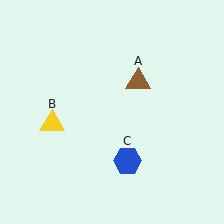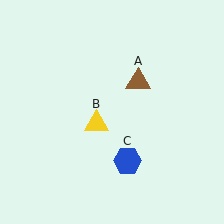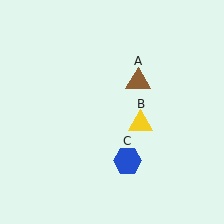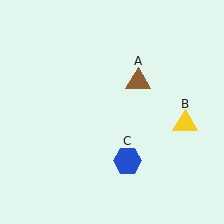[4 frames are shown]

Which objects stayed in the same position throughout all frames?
Brown triangle (object A) and blue hexagon (object C) remained stationary.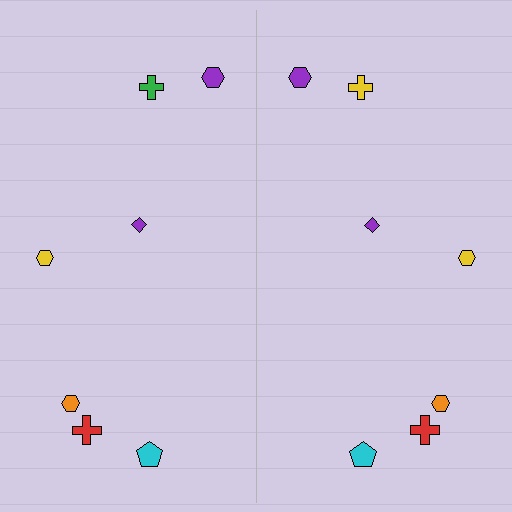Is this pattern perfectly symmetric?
No, the pattern is not perfectly symmetric. The yellow cross on the right side breaks the symmetry — its mirror counterpart is green.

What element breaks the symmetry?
The yellow cross on the right side breaks the symmetry — its mirror counterpart is green.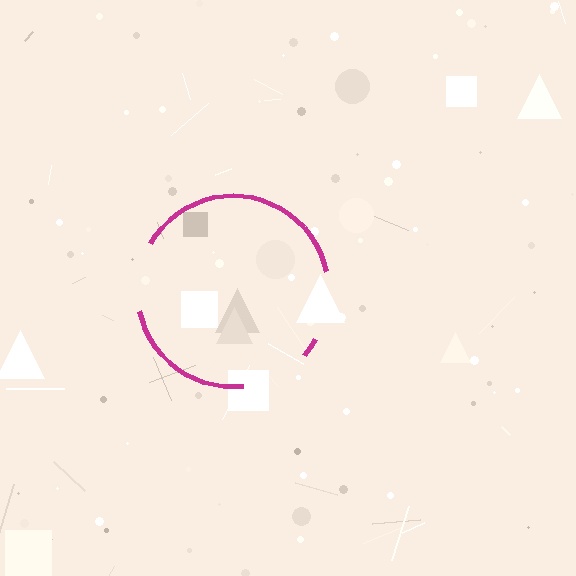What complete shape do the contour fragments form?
The contour fragments form a circle.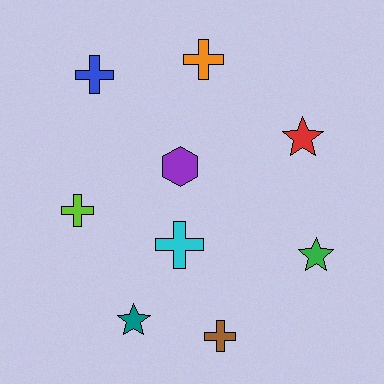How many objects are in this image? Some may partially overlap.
There are 9 objects.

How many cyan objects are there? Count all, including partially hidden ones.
There is 1 cyan object.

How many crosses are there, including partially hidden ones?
There are 5 crosses.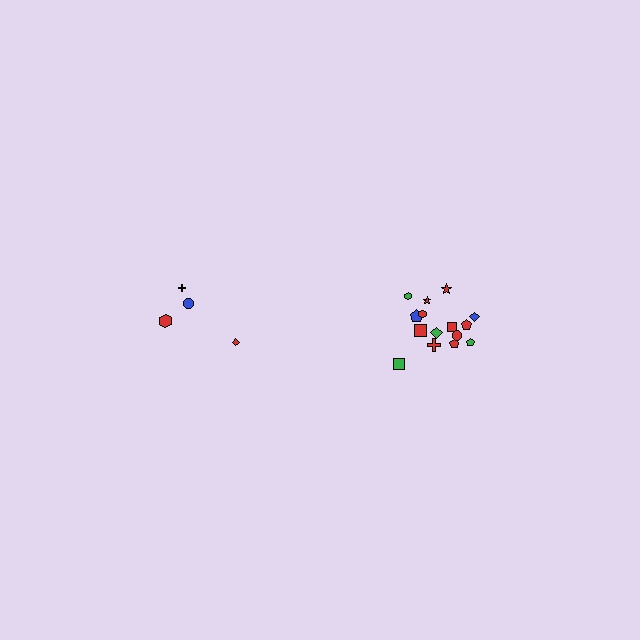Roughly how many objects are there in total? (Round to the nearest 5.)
Roughly 20 objects in total.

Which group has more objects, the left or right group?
The right group.